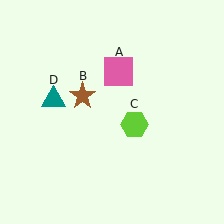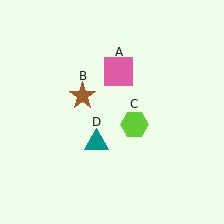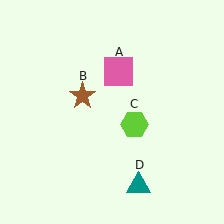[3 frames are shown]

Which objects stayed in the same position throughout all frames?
Pink square (object A) and brown star (object B) and lime hexagon (object C) remained stationary.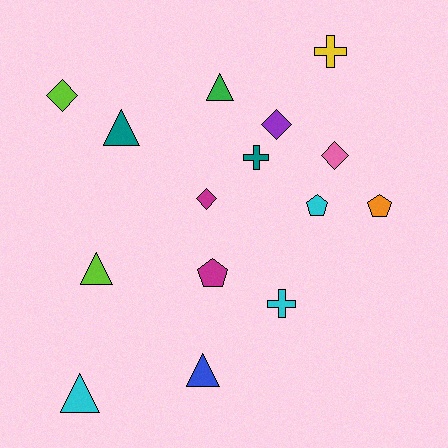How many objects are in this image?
There are 15 objects.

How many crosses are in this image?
There are 3 crosses.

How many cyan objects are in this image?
There are 3 cyan objects.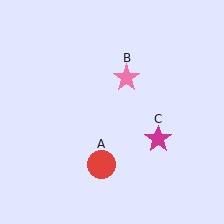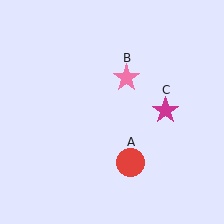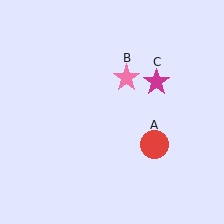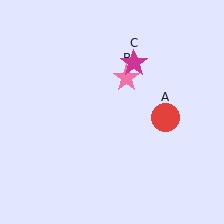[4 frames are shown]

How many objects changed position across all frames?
2 objects changed position: red circle (object A), magenta star (object C).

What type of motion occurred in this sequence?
The red circle (object A), magenta star (object C) rotated counterclockwise around the center of the scene.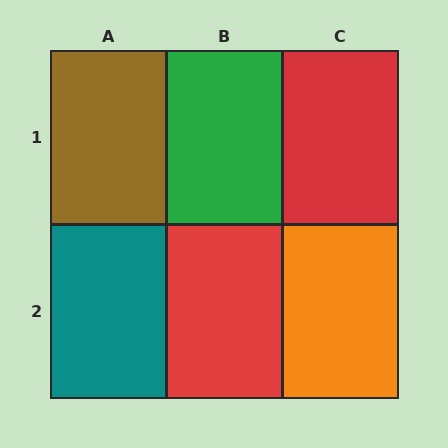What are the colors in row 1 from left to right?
Brown, green, red.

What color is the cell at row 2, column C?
Orange.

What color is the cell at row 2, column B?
Red.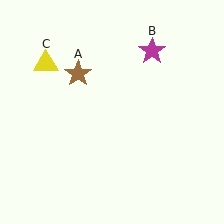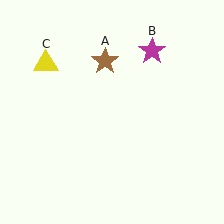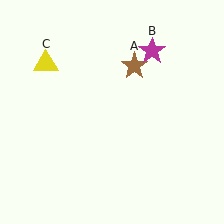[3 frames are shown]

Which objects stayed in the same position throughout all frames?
Magenta star (object B) and yellow triangle (object C) remained stationary.